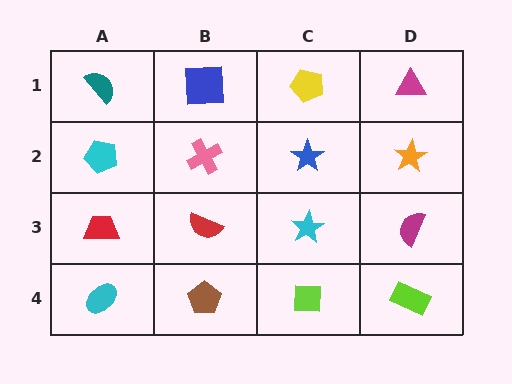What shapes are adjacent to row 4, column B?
A red semicircle (row 3, column B), a cyan ellipse (row 4, column A), a lime square (row 4, column C).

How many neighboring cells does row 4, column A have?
2.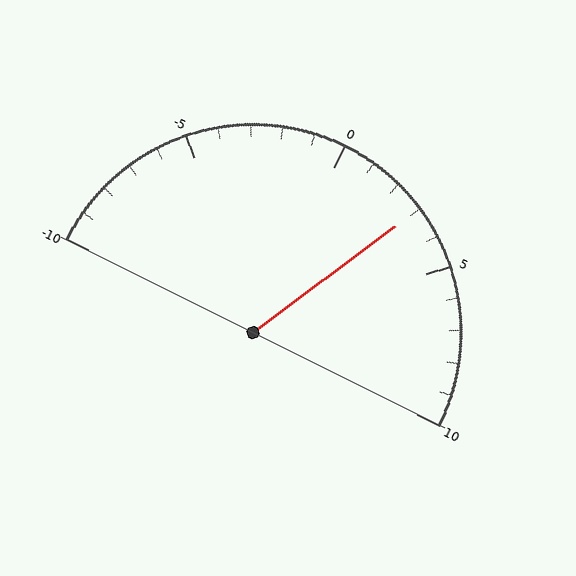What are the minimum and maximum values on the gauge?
The gauge ranges from -10 to 10.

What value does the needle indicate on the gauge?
The needle indicates approximately 3.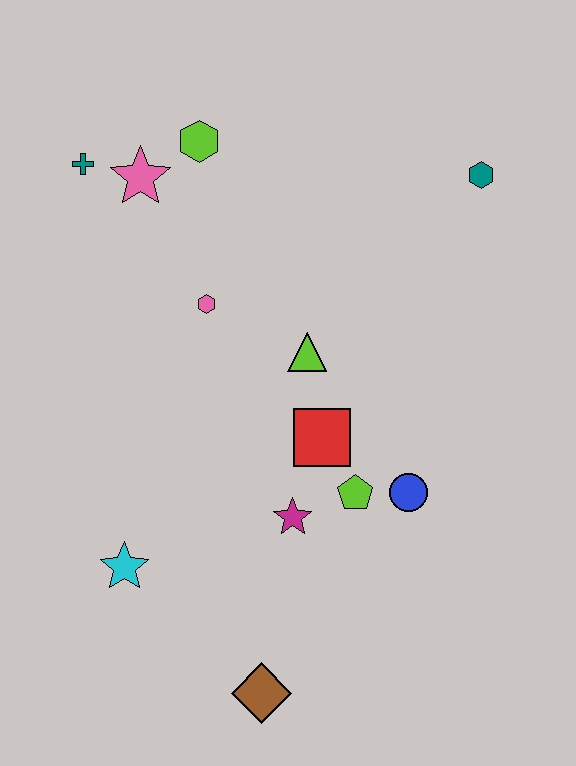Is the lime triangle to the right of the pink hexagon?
Yes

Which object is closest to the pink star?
The teal cross is closest to the pink star.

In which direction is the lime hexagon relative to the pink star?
The lime hexagon is to the right of the pink star.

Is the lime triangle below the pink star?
Yes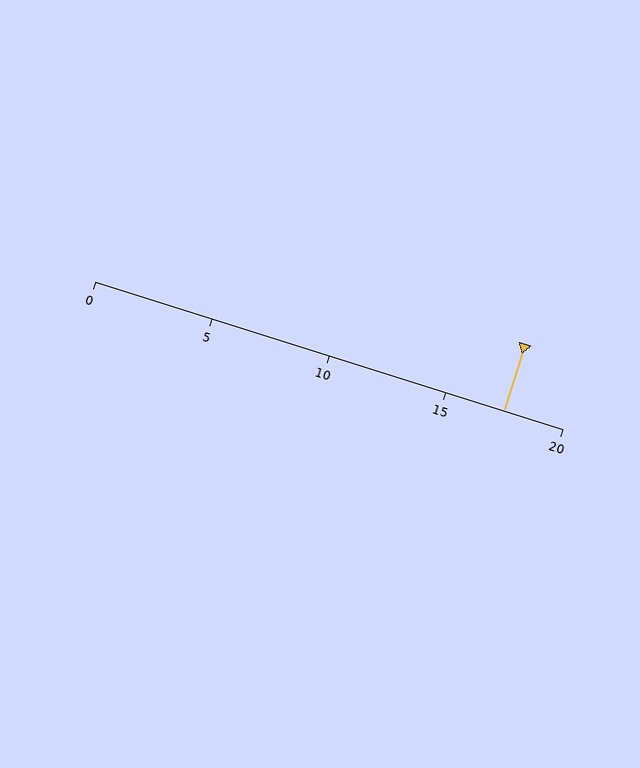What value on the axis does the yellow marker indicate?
The marker indicates approximately 17.5.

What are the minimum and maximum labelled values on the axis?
The axis runs from 0 to 20.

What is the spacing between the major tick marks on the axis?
The major ticks are spaced 5 apart.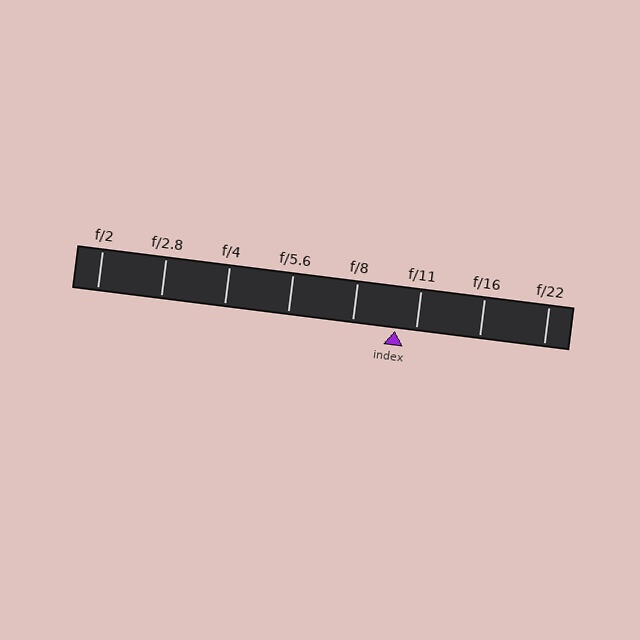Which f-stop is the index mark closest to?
The index mark is closest to f/11.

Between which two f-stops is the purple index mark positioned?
The index mark is between f/8 and f/11.